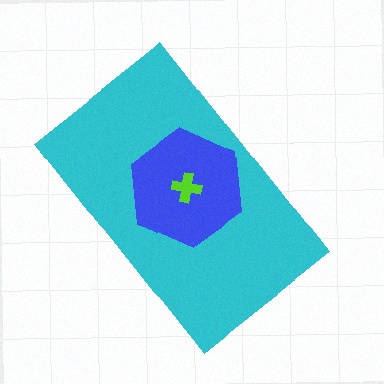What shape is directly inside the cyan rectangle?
The blue hexagon.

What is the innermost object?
The lime cross.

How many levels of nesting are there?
3.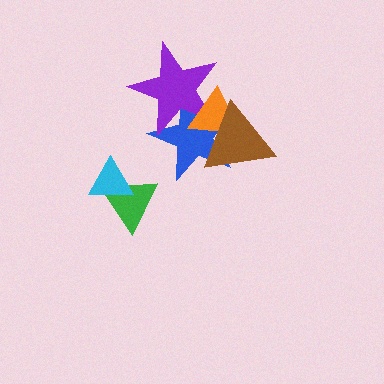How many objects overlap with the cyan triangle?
1 object overlaps with the cyan triangle.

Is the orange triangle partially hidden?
Yes, it is partially covered by another shape.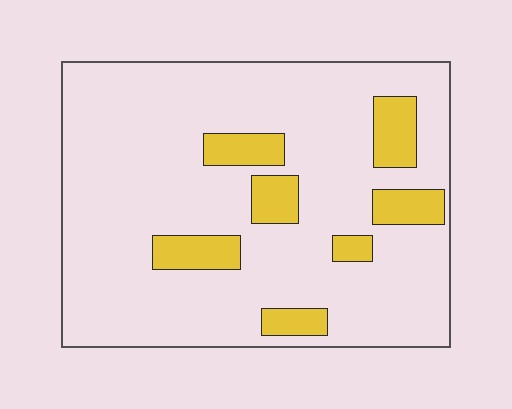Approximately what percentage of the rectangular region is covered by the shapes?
Approximately 15%.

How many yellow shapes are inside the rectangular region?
7.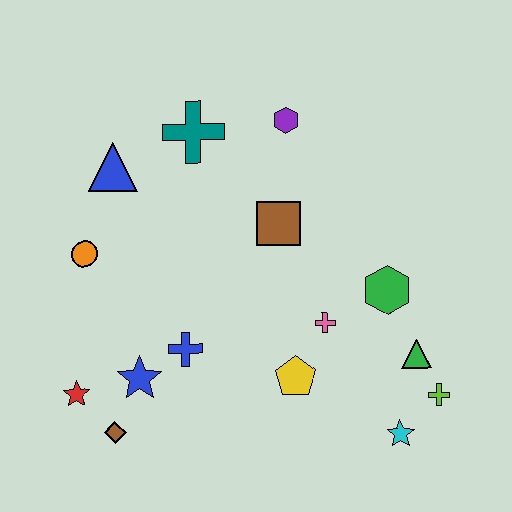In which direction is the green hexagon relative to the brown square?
The green hexagon is to the right of the brown square.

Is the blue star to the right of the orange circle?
Yes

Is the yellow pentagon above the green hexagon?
No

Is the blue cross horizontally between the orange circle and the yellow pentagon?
Yes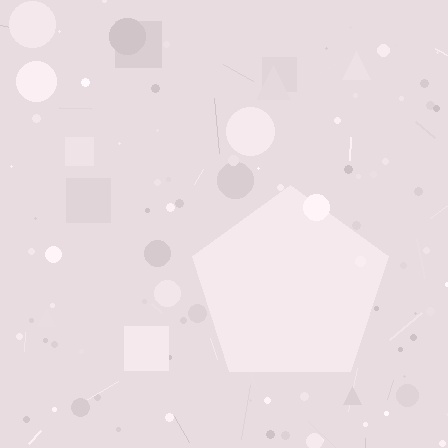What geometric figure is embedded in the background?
A pentagon is embedded in the background.